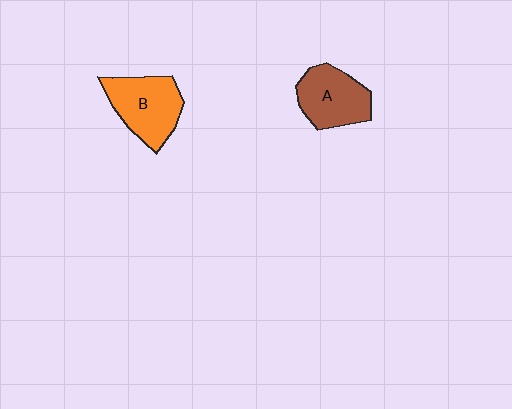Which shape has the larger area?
Shape B (orange).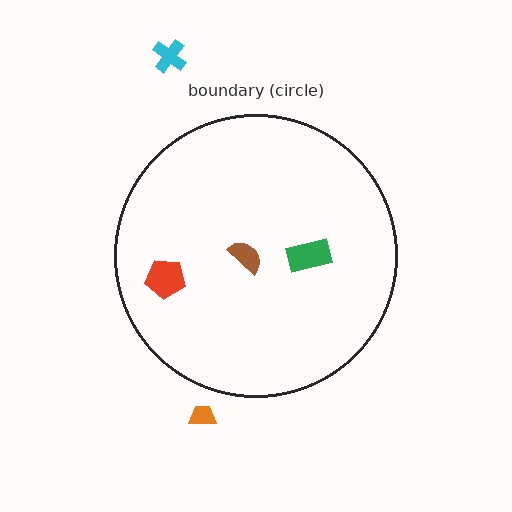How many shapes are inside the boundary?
3 inside, 2 outside.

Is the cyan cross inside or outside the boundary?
Outside.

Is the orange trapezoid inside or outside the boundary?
Outside.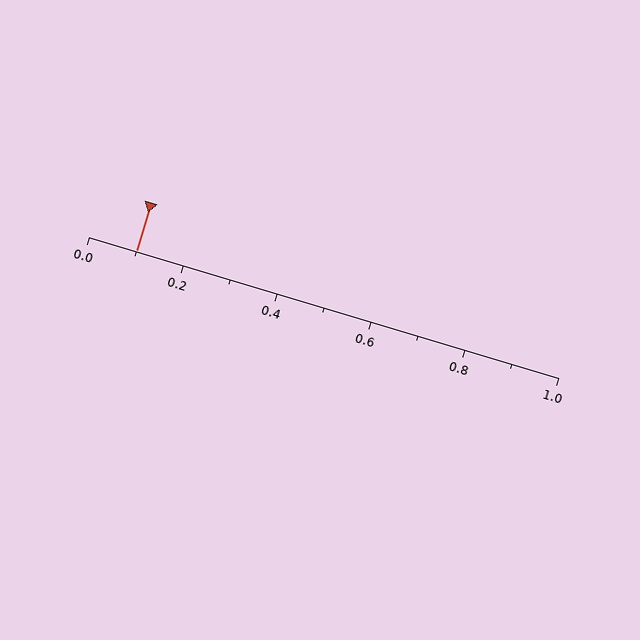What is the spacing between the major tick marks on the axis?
The major ticks are spaced 0.2 apart.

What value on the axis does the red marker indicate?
The marker indicates approximately 0.1.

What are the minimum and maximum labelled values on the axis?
The axis runs from 0.0 to 1.0.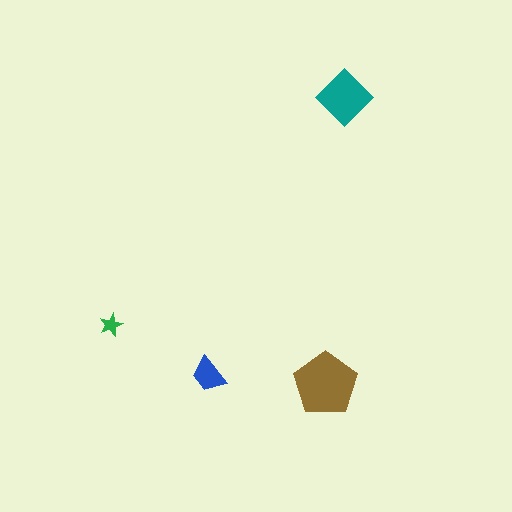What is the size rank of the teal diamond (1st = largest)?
2nd.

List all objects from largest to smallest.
The brown pentagon, the teal diamond, the blue trapezoid, the green star.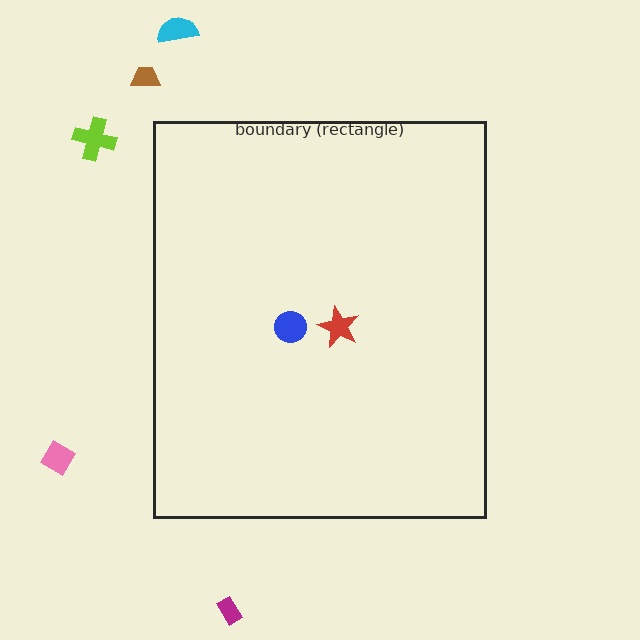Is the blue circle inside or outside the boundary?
Inside.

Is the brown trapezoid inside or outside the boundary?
Outside.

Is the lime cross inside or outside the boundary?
Outside.